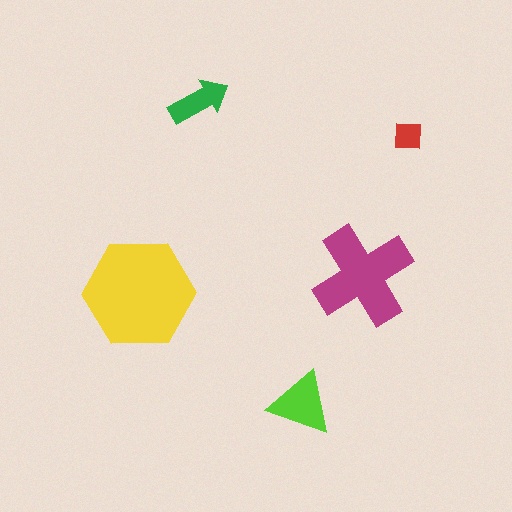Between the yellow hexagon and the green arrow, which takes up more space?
The yellow hexagon.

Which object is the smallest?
The red square.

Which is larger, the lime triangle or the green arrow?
The lime triangle.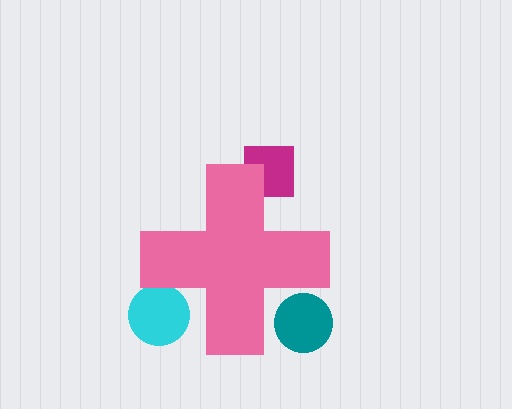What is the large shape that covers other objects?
A pink cross.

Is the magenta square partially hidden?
Yes, the magenta square is partially hidden behind the pink cross.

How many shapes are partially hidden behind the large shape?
3 shapes are partially hidden.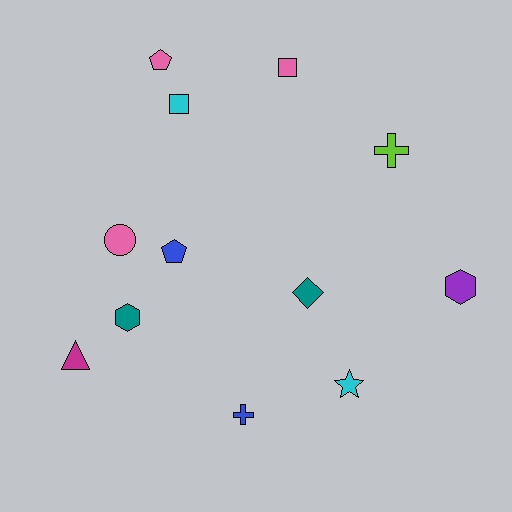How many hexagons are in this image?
There are 2 hexagons.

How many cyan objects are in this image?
There are 2 cyan objects.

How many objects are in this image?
There are 12 objects.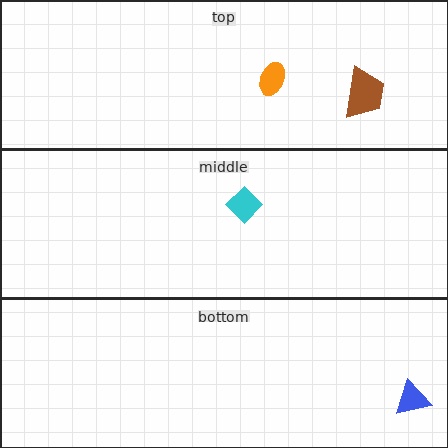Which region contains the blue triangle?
The bottom region.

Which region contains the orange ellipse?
The top region.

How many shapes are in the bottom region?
1.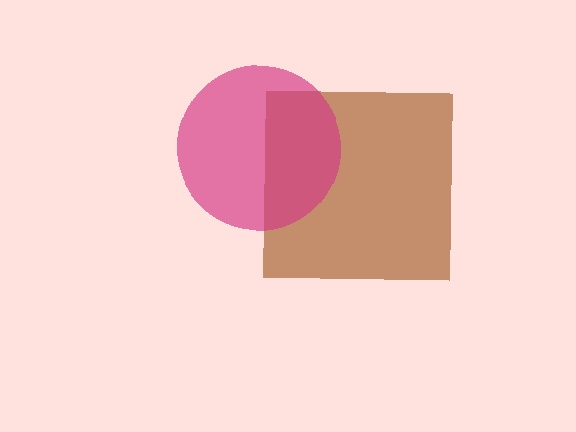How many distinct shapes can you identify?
There are 2 distinct shapes: a brown square, a magenta circle.